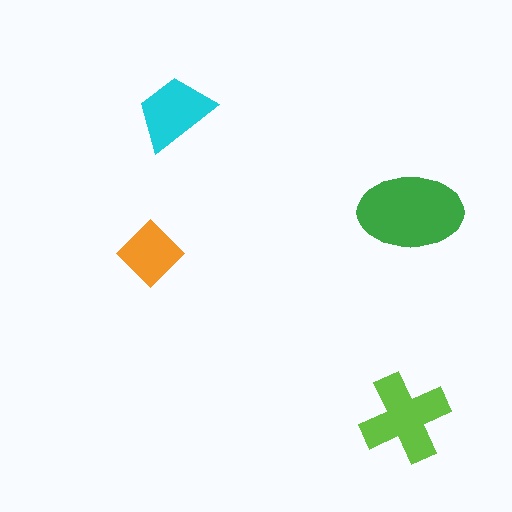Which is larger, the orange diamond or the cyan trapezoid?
The cyan trapezoid.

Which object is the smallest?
The orange diamond.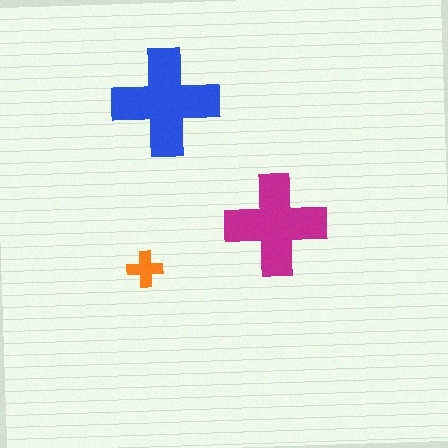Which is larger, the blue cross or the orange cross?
The blue one.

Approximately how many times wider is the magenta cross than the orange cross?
About 3 times wider.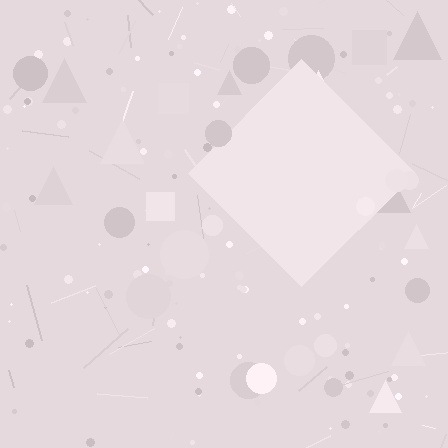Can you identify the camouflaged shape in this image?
The camouflaged shape is a diamond.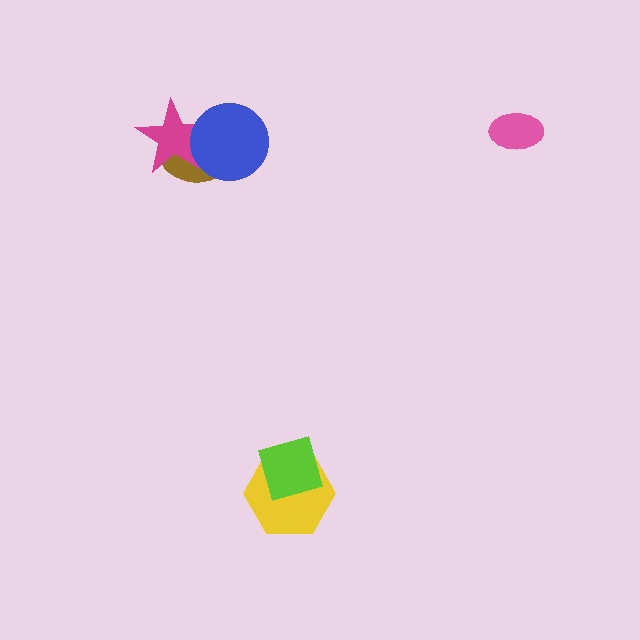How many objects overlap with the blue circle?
2 objects overlap with the blue circle.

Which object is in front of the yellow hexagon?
The lime square is in front of the yellow hexagon.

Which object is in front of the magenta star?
The blue circle is in front of the magenta star.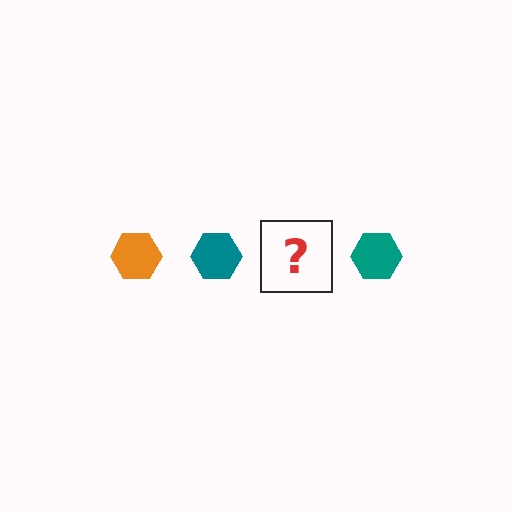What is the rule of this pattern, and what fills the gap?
The rule is that the pattern cycles through orange, teal hexagons. The gap should be filled with an orange hexagon.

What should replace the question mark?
The question mark should be replaced with an orange hexagon.